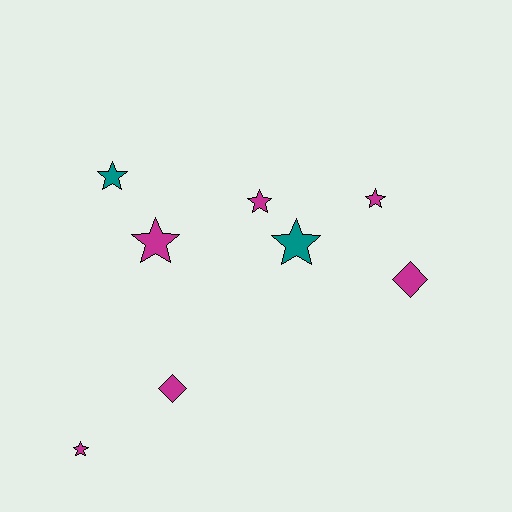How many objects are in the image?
There are 8 objects.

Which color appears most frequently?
Magenta, with 6 objects.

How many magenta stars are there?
There are 4 magenta stars.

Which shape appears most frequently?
Star, with 6 objects.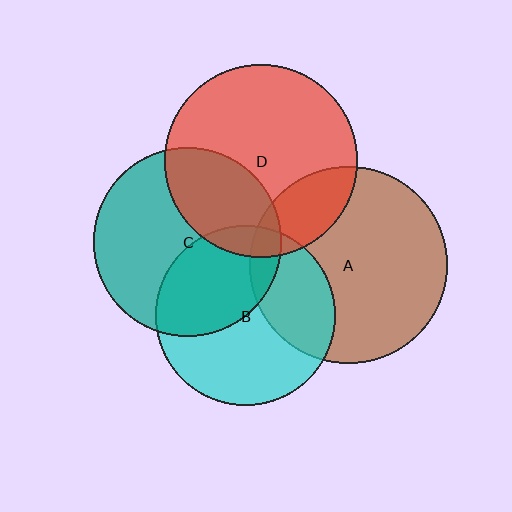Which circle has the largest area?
Circle A (brown).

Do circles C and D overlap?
Yes.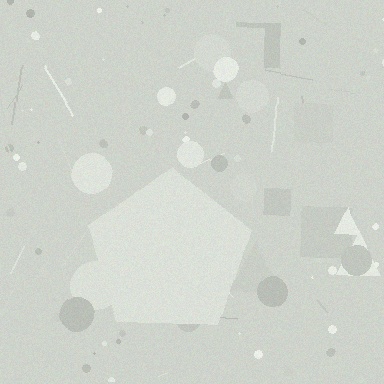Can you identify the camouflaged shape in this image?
The camouflaged shape is a pentagon.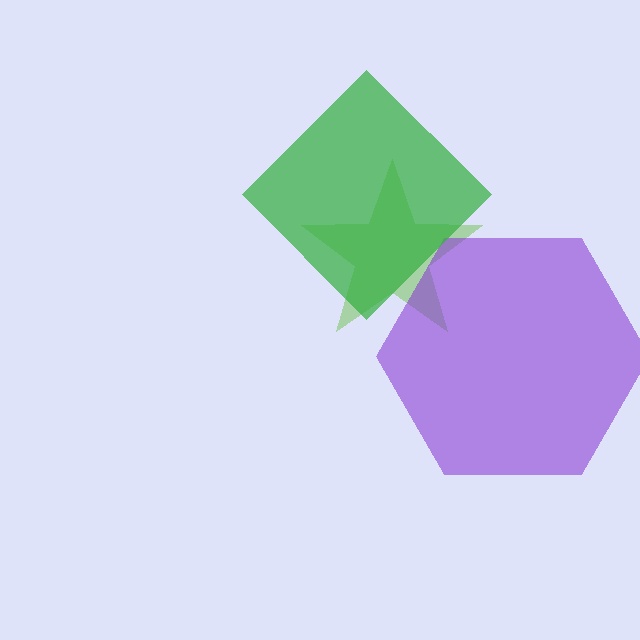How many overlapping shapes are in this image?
There are 3 overlapping shapes in the image.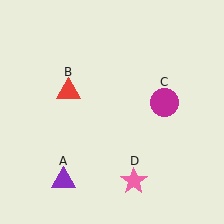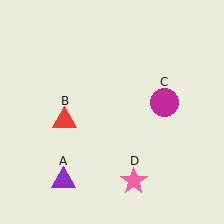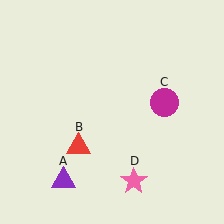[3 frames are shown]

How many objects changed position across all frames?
1 object changed position: red triangle (object B).